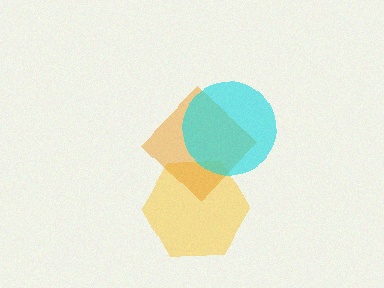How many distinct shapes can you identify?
There are 3 distinct shapes: a yellow hexagon, an orange diamond, a cyan circle.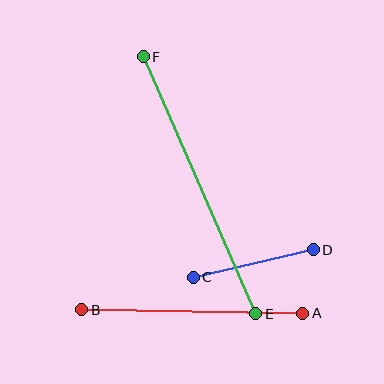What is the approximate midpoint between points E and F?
The midpoint is at approximately (200, 185) pixels.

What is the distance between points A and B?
The distance is approximately 221 pixels.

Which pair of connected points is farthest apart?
Points E and F are farthest apart.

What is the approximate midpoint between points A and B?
The midpoint is at approximately (192, 311) pixels.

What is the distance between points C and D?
The distance is approximately 123 pixels.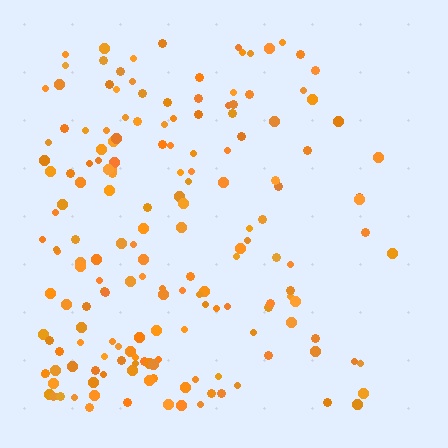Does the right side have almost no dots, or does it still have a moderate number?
Still a moderate number, just noticeably fewer than the left.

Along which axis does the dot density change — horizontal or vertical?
Horizontal.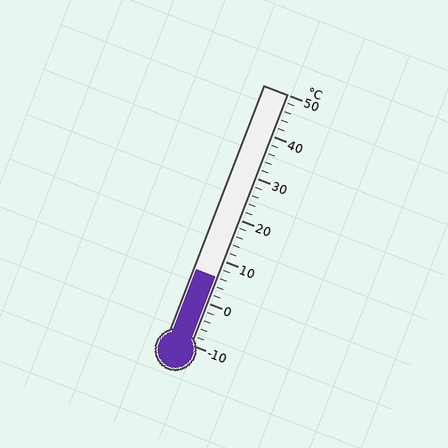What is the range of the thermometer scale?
The thermometer scale ranges from -10°C to 50°C.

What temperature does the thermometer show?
The thermometer shows approximately 6°C.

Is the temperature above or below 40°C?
The temperature is below 40°C.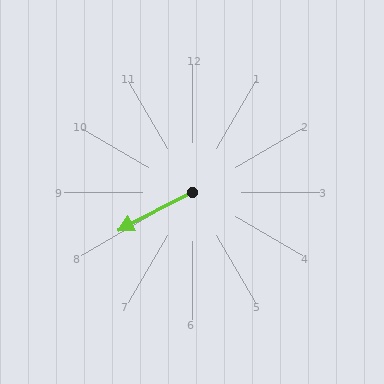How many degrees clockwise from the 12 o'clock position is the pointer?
Approximately 243 degrees.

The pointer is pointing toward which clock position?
Roughly 8 o'clock.